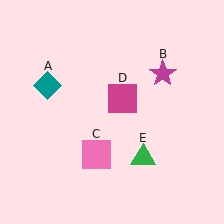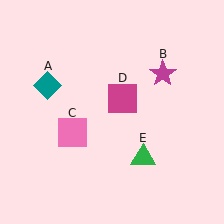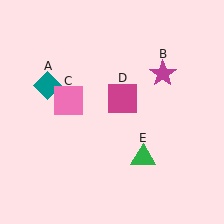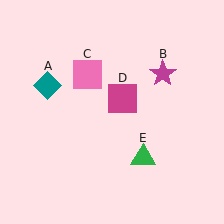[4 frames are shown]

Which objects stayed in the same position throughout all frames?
Teal diamond (object A) and magenta star (object B) and magenta square (object D) and green triangle (object E) remained stationary.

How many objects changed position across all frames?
1 object changed position: pink square (object C).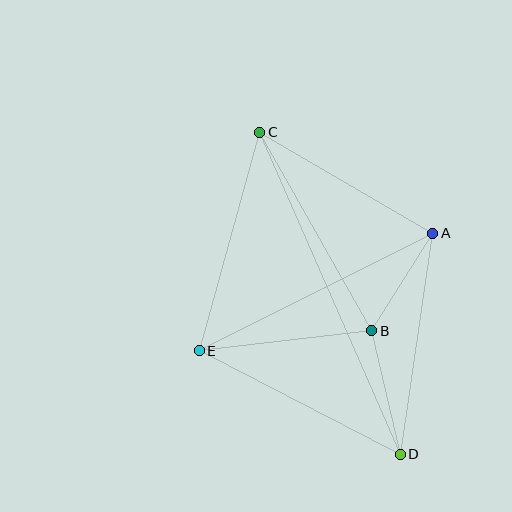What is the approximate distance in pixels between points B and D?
The distance between B and D is approximately 127 pixels.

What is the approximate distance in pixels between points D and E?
The distance between D and E is approximately 226 pixels.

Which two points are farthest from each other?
Points C and D are farthest from each other.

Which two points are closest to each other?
Points A and B are closest to each other.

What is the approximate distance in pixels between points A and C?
The distance between A and C is approximately 200 pixels.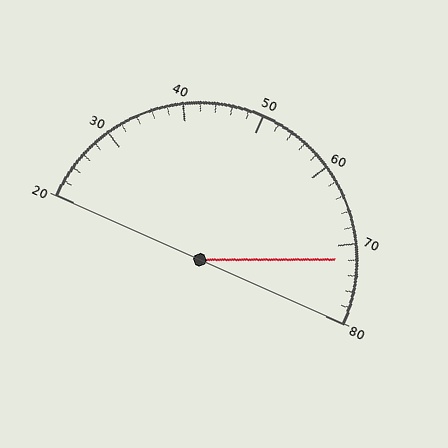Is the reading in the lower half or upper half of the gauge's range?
The reading is in the upper half of the range (20 to 80).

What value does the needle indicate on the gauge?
The needle indicates approximately 72.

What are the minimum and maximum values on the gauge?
The gauge ranges from 20 to 80.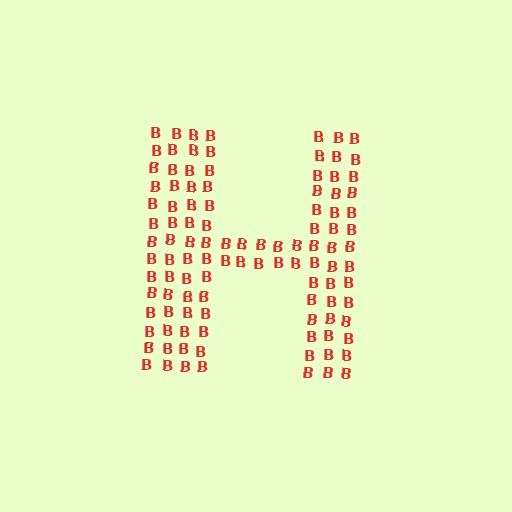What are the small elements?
The small elements are letter B's.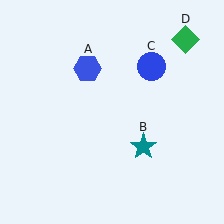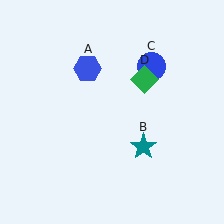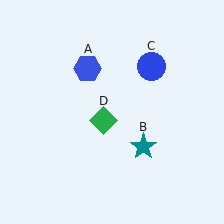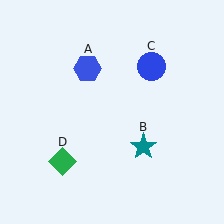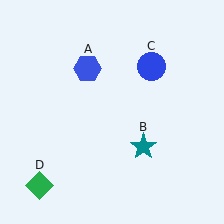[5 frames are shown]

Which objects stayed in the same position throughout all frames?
Blue hexagon (object A) and teal star (object B) and blue circle (object C) remained stationary.